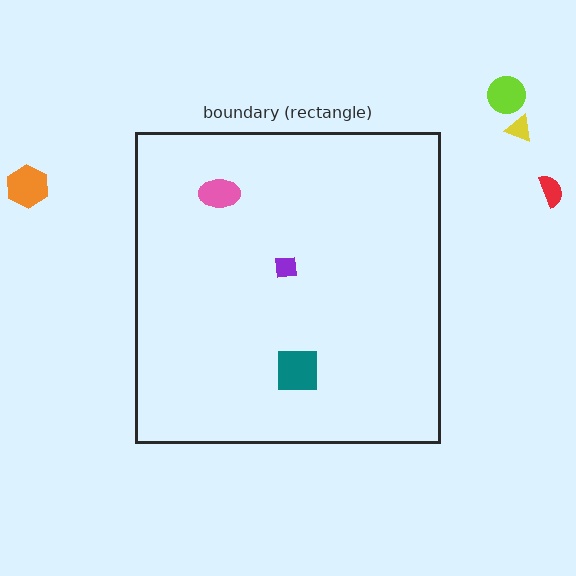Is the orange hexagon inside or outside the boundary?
Outside.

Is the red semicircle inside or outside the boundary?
Outside.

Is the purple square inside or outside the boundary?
Inside.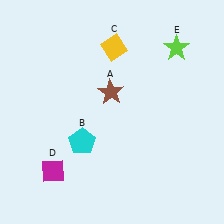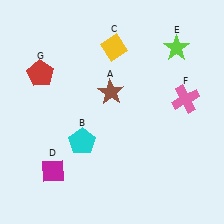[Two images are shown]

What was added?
A pink cross (F), a red pentagon (G) were added in Image 2.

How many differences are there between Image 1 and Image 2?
There are 2 differences between the two images.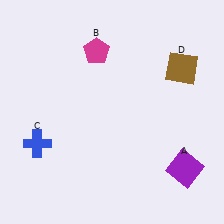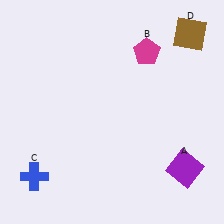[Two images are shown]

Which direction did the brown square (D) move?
The brown square (D) moved up.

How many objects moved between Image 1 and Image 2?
3 objects moved between the two images.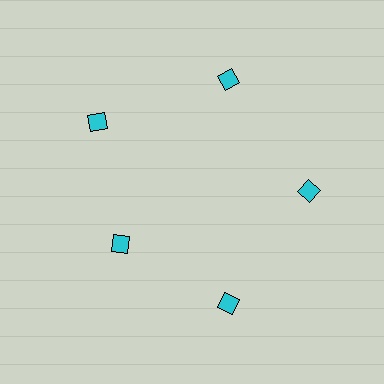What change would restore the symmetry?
The symmetry would be restored by moving it outward, back onto the ring so that all 5 diamonds sit at equal angles and equal distance from the center.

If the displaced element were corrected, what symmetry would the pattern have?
It would have 5-fold rotational symmetry — the pattern would map onto itself every 72 degrees.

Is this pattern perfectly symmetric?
No. The 5 cyan diamonds are arranged in a ring, but one element near the 8 o'clock position is pulled inward toward the center, breaking the 5-fold rotational symmetry.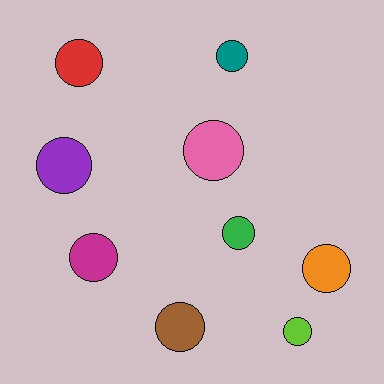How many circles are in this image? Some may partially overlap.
There are 9 circles.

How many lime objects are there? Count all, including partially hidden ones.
There is 1 lime object.